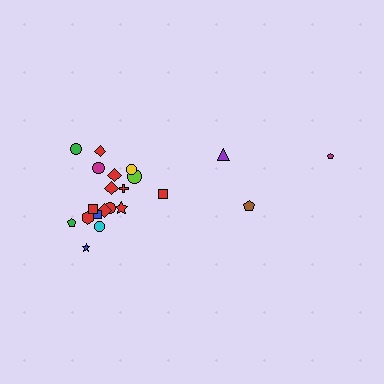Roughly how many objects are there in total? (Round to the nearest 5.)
Roughly 20 objects in total.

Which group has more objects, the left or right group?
The left group.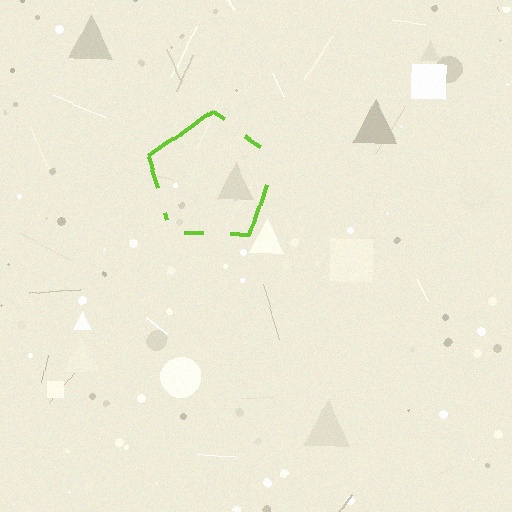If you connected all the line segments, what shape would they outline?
They would outline a pentagon.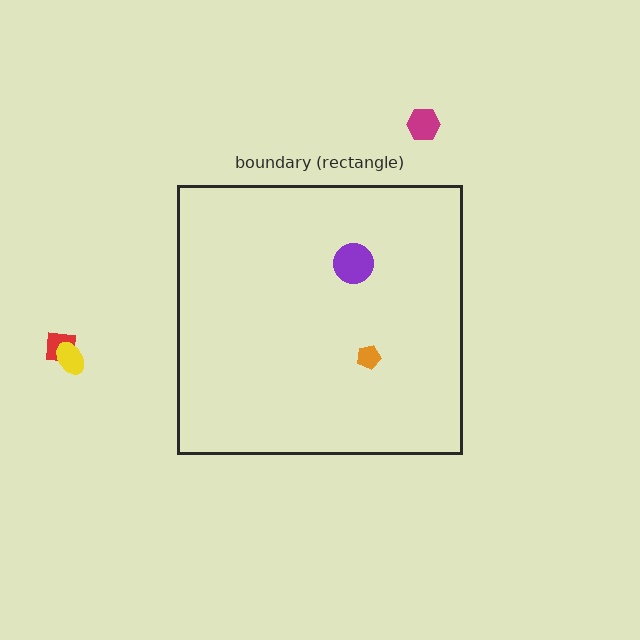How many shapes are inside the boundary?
2 inside, 3 outside.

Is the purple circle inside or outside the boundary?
Inside.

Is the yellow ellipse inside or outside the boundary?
Outside.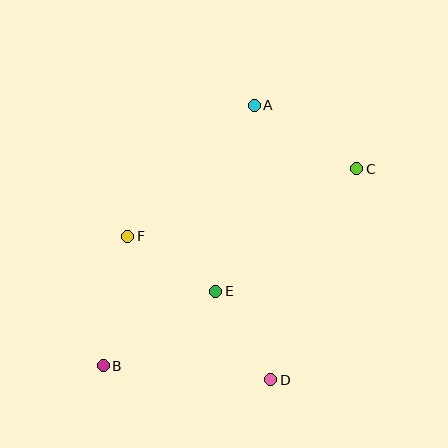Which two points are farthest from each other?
Points B and C are farthest from each other.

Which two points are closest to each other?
Points E and F are closest to each other.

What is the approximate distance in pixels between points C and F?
The distance between C and F is approximately 239 pixels.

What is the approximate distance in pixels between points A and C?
The distance between A and C is approximately 121 pixels.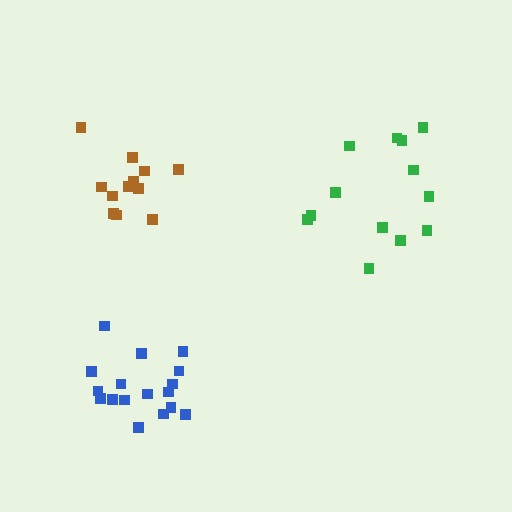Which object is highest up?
The brown cluster is topmost.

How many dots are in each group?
Group 1: 13 dots, Group 2: 17 dots, Group 3: 12 dots (42 total).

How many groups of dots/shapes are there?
There are 3 groups.